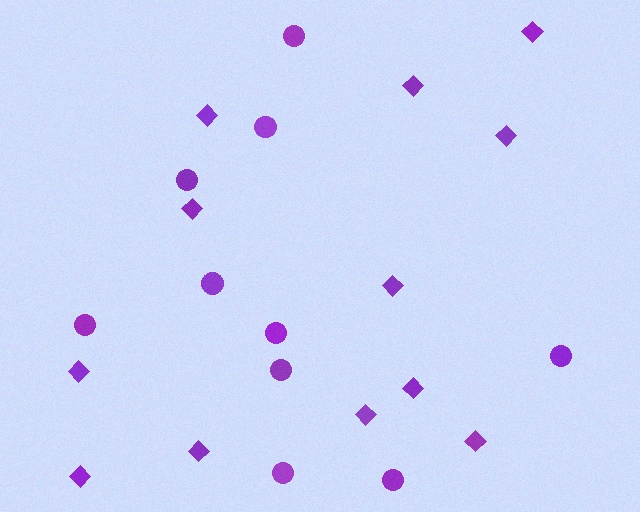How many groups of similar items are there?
There are 2 groups: one group of diamonds (12) and one group of circles (10).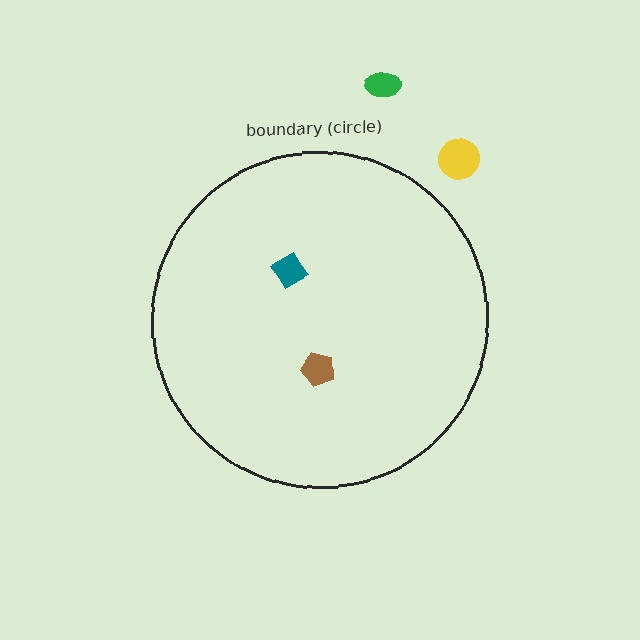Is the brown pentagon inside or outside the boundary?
Inside.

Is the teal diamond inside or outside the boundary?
Inside.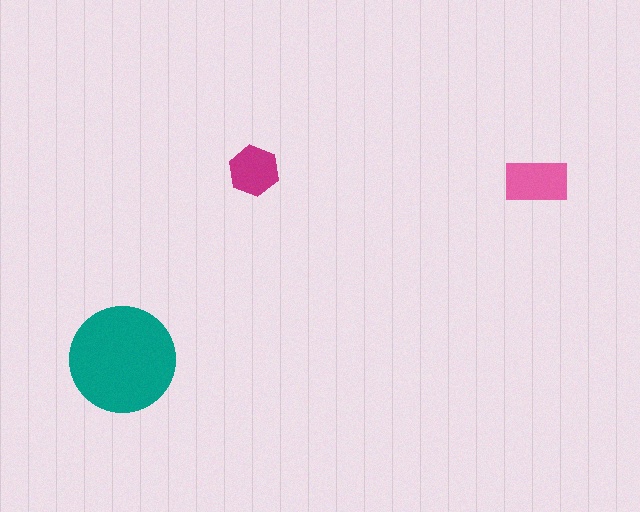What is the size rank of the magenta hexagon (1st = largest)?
3rd.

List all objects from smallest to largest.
The magenta hexagon, the pink rectangle, the teal circle.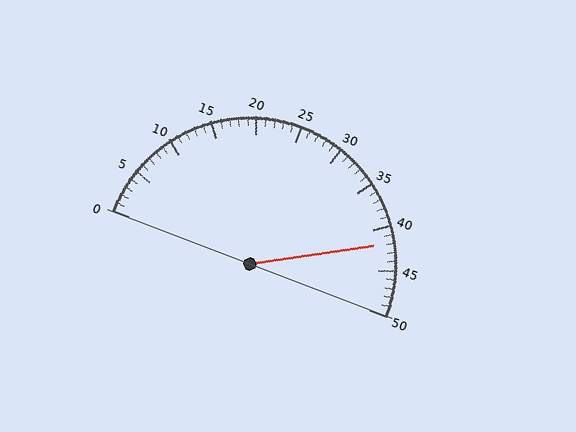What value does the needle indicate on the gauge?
The needle indicates approximately 42.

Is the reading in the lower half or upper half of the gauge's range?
The reading is in the upper half of the range (0 to 50).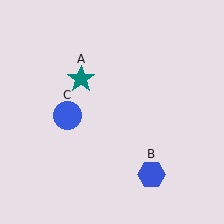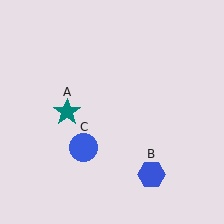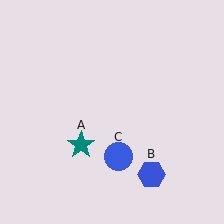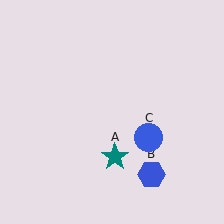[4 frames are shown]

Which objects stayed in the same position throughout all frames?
Blue hexagon (object B) remained stationary.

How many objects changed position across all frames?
2 objects changed position: teal star (object A), blue circle (object C).